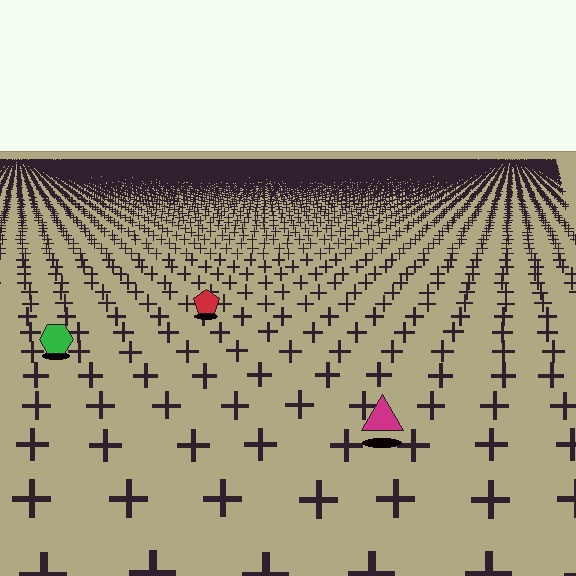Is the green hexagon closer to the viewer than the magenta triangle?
No. The magenta triangle is closer — you can tell from the texture gradient: the ground texture is coarser near it.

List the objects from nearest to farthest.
From nearest to farthest: the magenta triangle, the green hexagon, the red pentagon.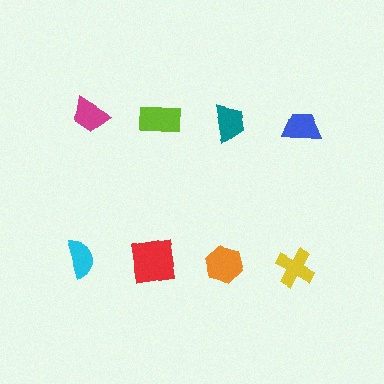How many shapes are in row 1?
4 shapes.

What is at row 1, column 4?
A blue trapezoid.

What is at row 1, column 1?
A magenta trapezoid.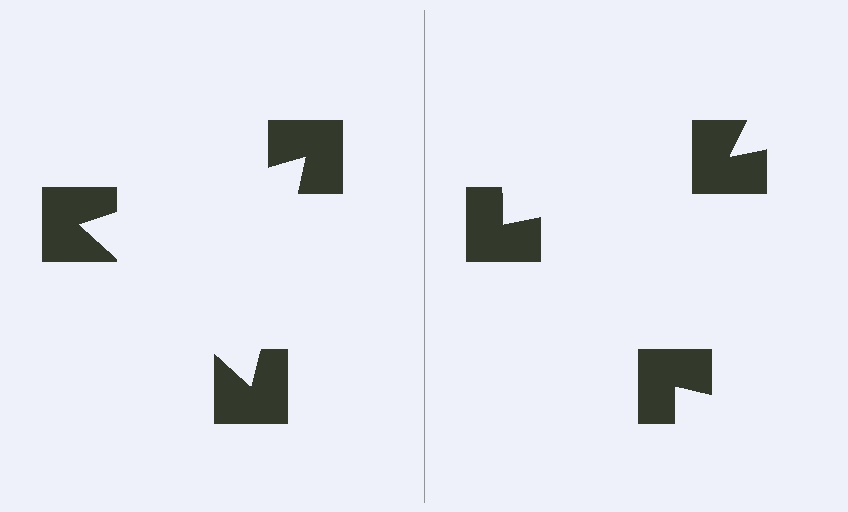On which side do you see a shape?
An illusory triangle appears on the left side. On the right side the wedge cuts are rotated, so no coherent shape forms.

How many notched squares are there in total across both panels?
6 — 3 on each side.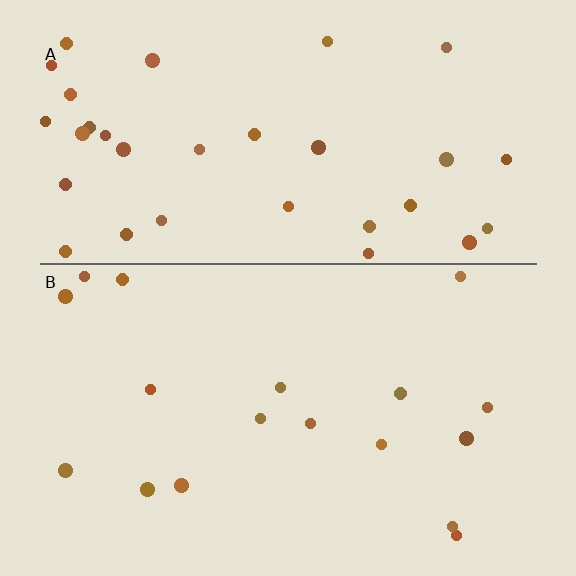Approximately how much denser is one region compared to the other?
Approximately 1.9× — region A over region B.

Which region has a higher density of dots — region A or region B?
A (the top).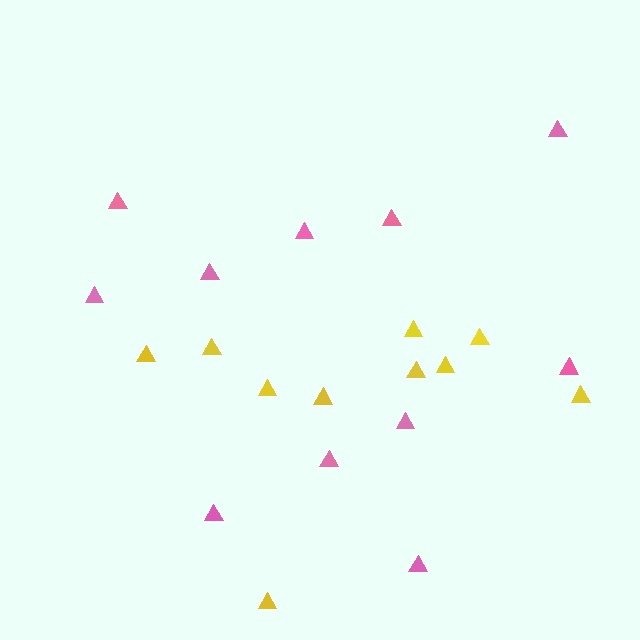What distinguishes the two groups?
There are 2 groups: one group of pink triangles (11) and one group of yellow triangles (10).